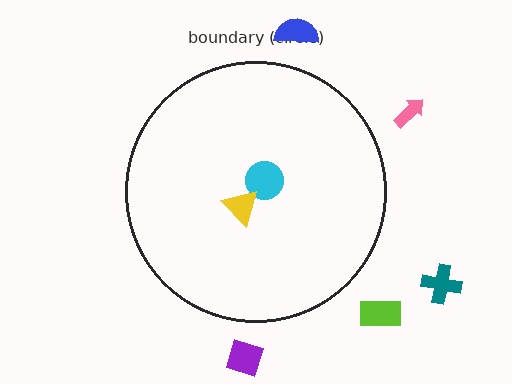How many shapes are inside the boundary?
2 inside, 5 outside.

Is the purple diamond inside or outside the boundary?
Outside.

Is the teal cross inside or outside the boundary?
Outside.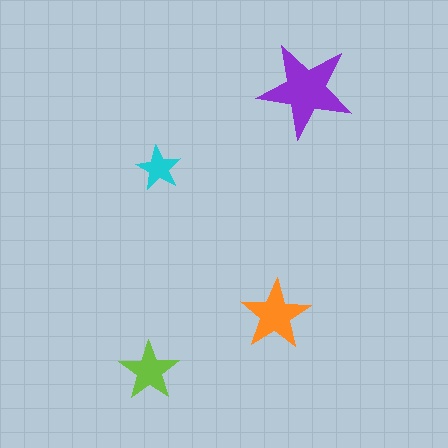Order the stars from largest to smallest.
the purple one, the orange one, the lime one, the cyan one.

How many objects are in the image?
There are 4 objects in the image.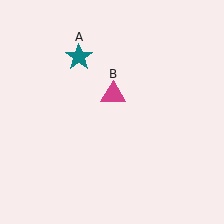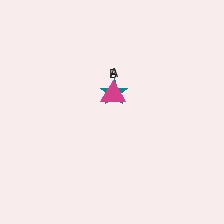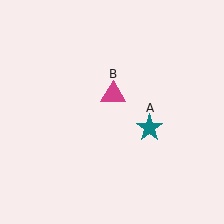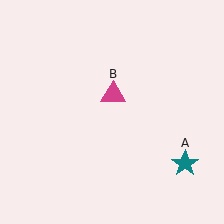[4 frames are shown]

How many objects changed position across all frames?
1 object changed position: teal star (object A).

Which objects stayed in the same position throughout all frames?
Magenta triangle (object B) remained stationary.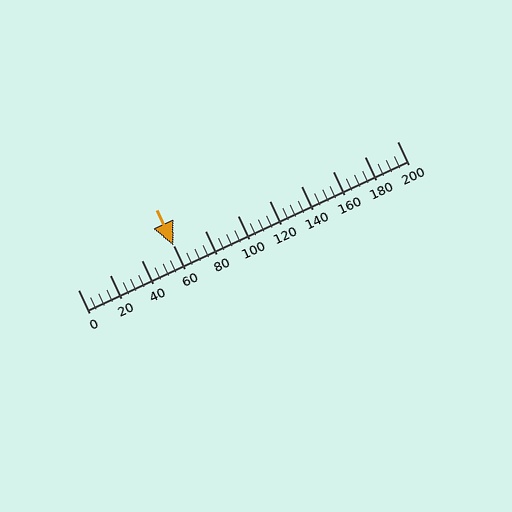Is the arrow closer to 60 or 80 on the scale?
The arrow is closer to 60.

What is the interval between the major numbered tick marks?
The major tick marks are spaced 20 units apart.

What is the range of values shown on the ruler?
The ruler shows values from 0 to 200.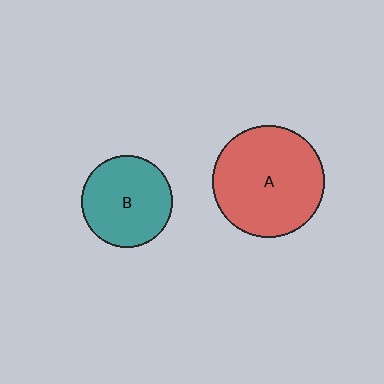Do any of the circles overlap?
No, none of the circles overlap.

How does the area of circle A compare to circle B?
Approximately 1.5 times.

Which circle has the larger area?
Circle A (red).